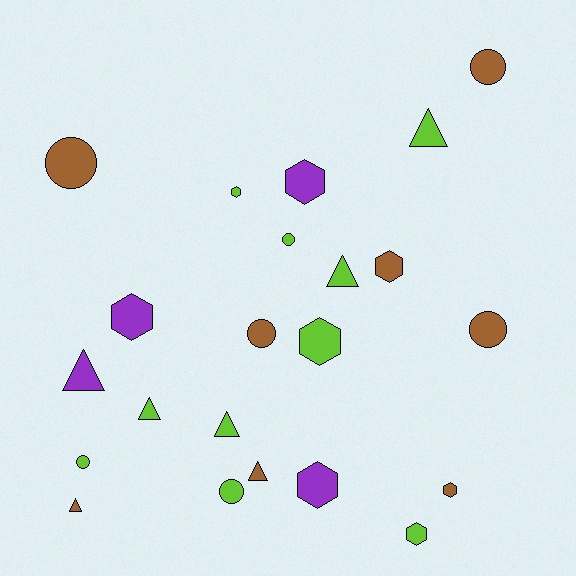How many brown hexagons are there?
There are 2 brown hexagons.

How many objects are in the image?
There are 22 objects.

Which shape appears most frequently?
Hexagon, with 8 objects.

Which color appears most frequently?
Lime, with 10 objects.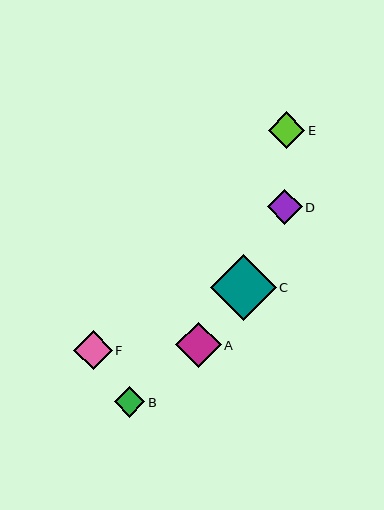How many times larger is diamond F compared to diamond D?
Diamond F is approximately 1.1 times the size of diamond D.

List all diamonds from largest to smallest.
From largest to smallest: C, A, F, E, D, B.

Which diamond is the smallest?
Diamond B is the smallest with a size of approximately 31 pixels.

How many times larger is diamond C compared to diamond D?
Diamond C is approximately 1.9 times the size of diamond D.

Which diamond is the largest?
Diamond C is the largest with a size of approximately 65 pixels.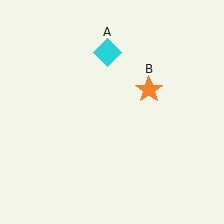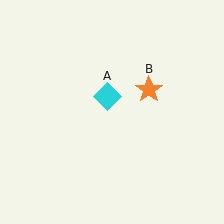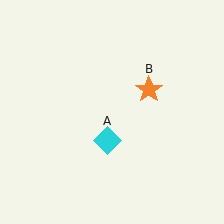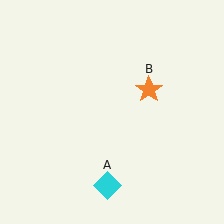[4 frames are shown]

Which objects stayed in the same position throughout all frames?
Orange star (object B) remained stationary.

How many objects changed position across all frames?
1 object changed position: cyan diamond (object A).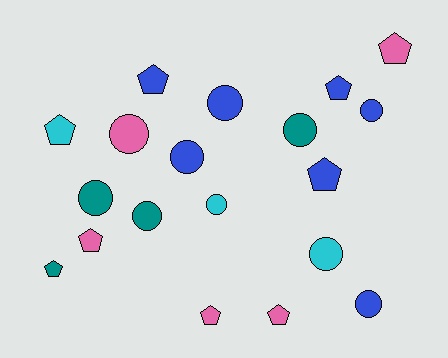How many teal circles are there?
There are 3 teal circles.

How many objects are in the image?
There are 19 objects.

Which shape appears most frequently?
Circle, with 10 objects.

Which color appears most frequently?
Blue, with 7 objects.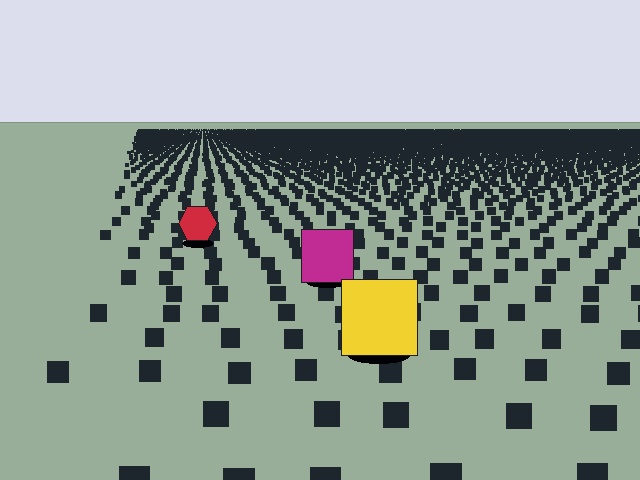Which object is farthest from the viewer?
The red hexagon is farthest from the viewer. It appears smaller and the ground texture around it is denser.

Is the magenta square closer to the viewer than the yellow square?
No. The yellow square is closer — you can tell from the texture gradient: the ground texture is coarser near it.